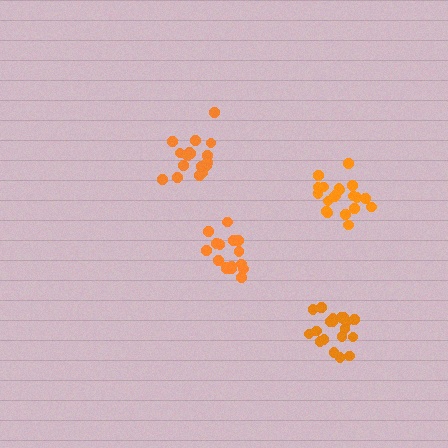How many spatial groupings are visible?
There are 4 spatial groupings.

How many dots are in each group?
Group 1: 16 dots, Group 2: 19 dots, Group 3: 20 dots, Group 4: 18 dots (73 total).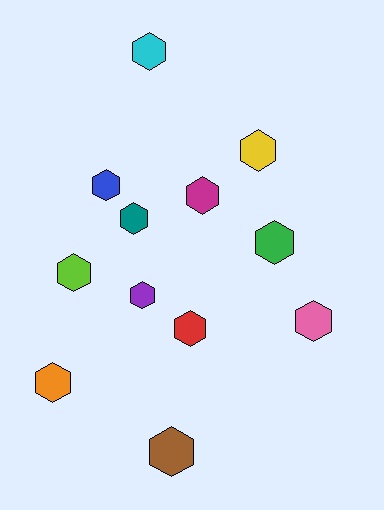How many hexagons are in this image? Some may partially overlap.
There are 12 hexagons.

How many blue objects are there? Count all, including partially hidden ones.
There is 1 blue object.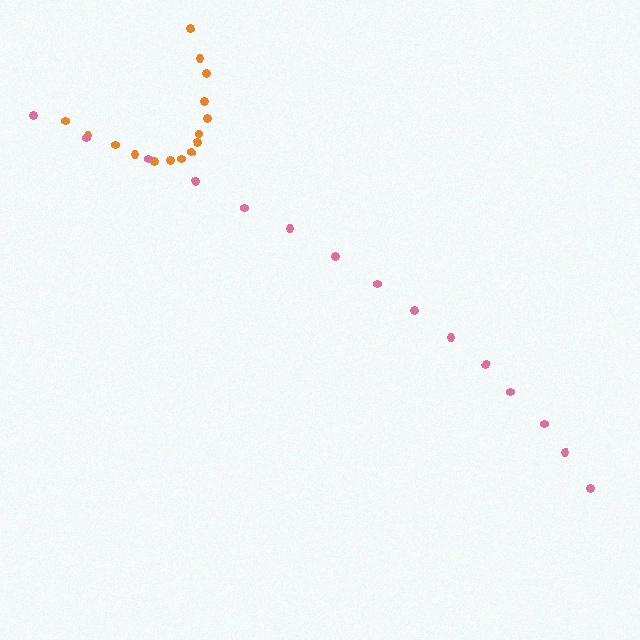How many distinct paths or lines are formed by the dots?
There are 2 distinct paths.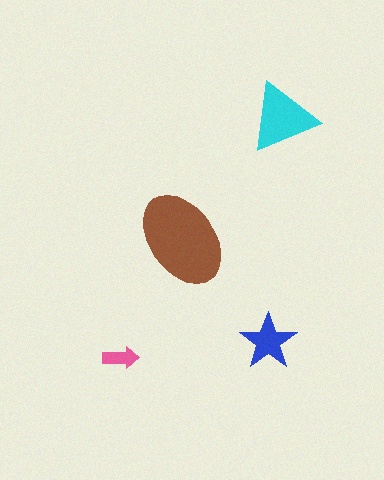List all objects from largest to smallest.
The brown ellipse, the cyan triangle, the blue star, the pink arrow.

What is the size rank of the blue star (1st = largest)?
3rd.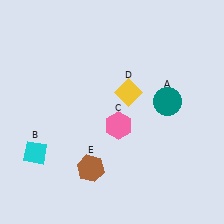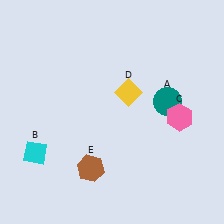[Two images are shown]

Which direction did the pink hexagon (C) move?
The pink hexagon (C) moved right.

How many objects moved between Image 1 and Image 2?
1 object moved between the two images.